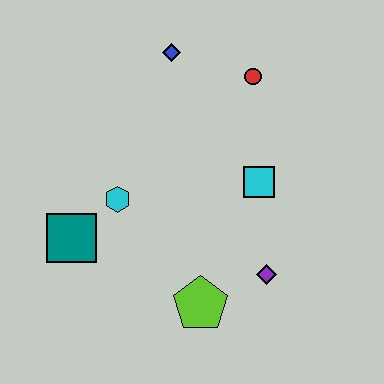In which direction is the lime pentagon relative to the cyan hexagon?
The lime pentagon is below the cyan hexagon.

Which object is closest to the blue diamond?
The red circle is closest to the blue diamond.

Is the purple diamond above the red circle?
No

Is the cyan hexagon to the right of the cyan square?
No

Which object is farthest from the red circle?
The teal square is farthest from the red circle.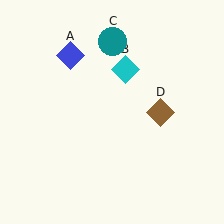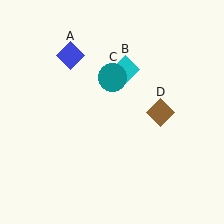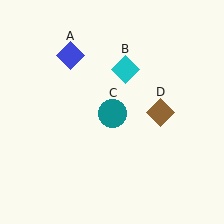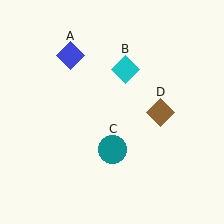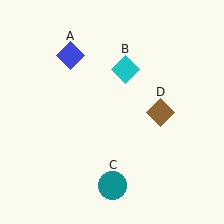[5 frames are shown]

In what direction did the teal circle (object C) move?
The teal circle (object C) moved down.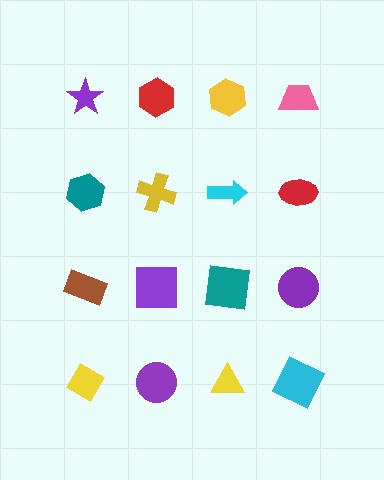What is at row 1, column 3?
A yellow hexagon.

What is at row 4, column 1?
A yellow diamond.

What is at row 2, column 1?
A teal hexagon.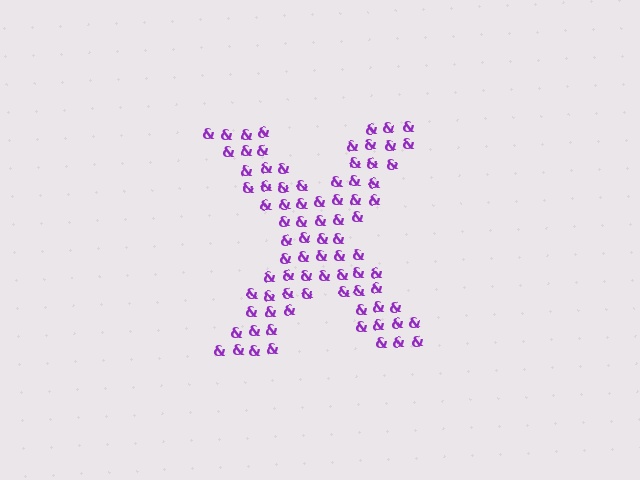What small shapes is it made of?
It is made of small ampersands.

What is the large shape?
The large shape is the letter X.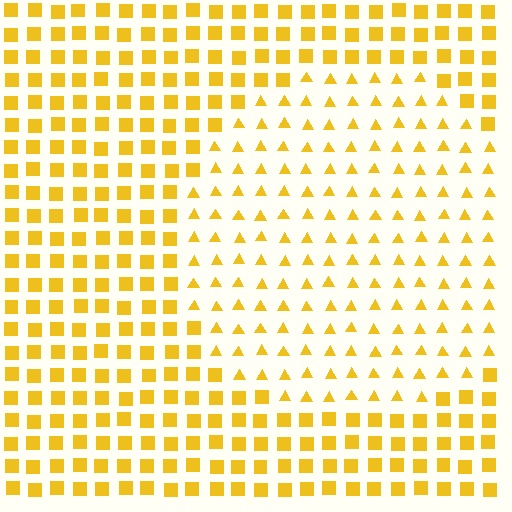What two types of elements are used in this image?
The image uses triangles inside the circle region and squares outside it.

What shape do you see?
I see a circle.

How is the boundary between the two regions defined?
The boundary is defined by a change in element shape: triangles inside vs. squares outside. All elements share the same color and spacing.